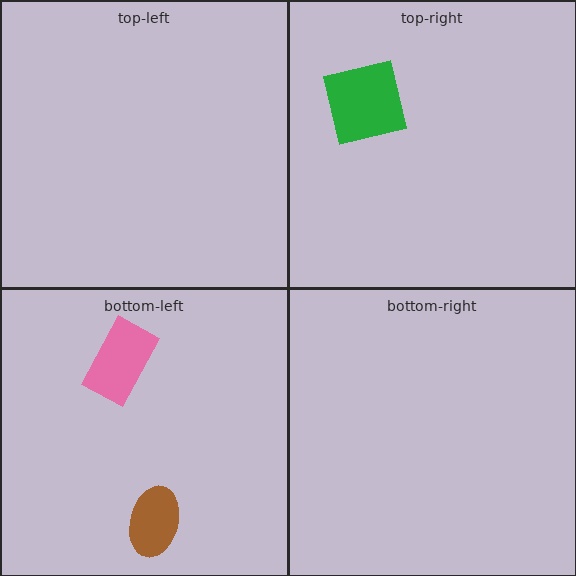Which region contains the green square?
The top-right region.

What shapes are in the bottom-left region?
The brown ellipse, the pink rectangle.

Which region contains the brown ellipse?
The bottom-left region.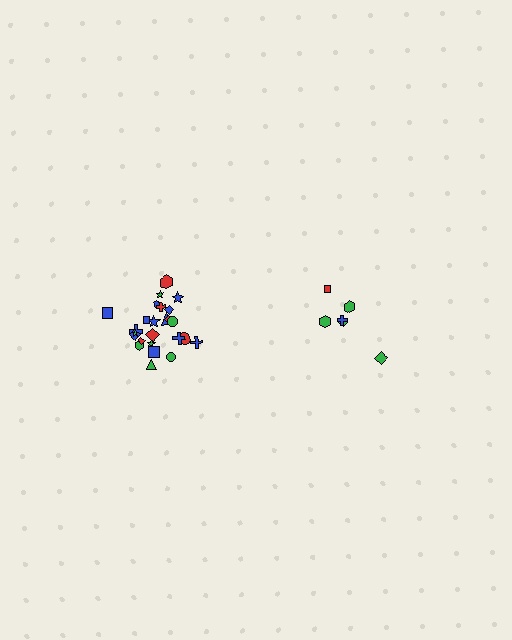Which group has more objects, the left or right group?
The left group.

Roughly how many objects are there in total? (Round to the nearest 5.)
Roughly 30 objects in total.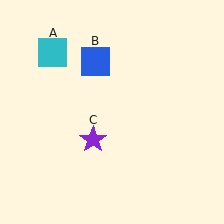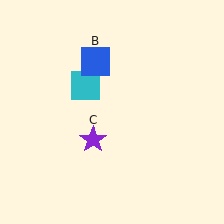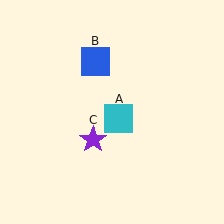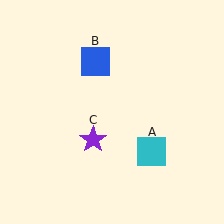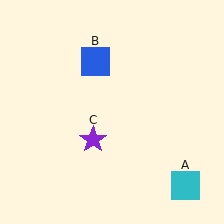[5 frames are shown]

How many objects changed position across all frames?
1 object changed position: cyan square (object A).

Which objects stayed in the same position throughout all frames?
Blue square (object B) and purple star (object C) remained stationary.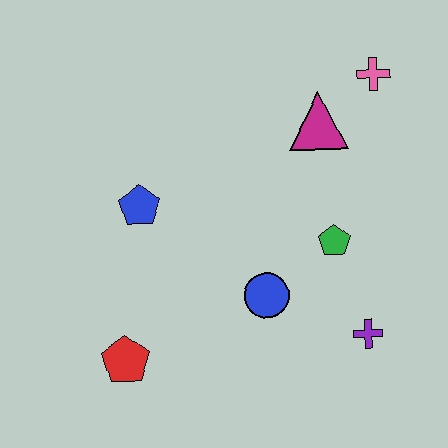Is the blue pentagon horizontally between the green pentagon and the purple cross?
No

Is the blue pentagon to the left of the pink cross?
Yes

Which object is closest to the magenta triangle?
The pink cross is closest to the magenta triangle.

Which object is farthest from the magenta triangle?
The red pentagon is farthest from the magenta triangle.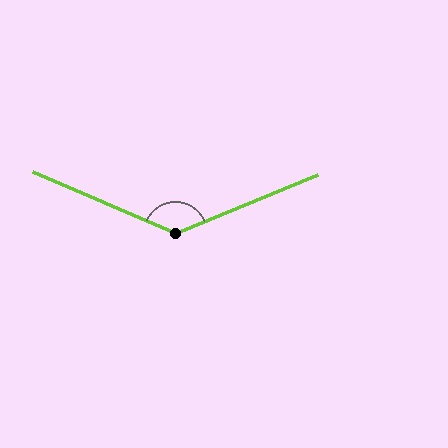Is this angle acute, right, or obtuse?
It is obtuse.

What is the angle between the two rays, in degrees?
Approximately 134 degrees.